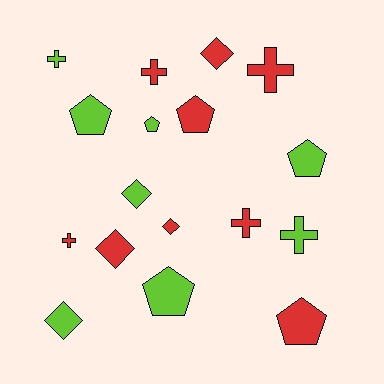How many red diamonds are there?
There are 3 red diamonds.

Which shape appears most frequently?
Pentagon, with 6 objects.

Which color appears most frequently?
Red, with 9 objects.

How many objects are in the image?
There are 17 objects.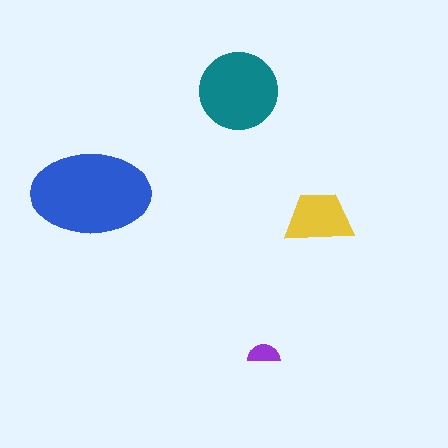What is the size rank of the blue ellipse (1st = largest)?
1st.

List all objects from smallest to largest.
The purple semicircle, the yellow trapezoid, the teal circle, the blue ellipse.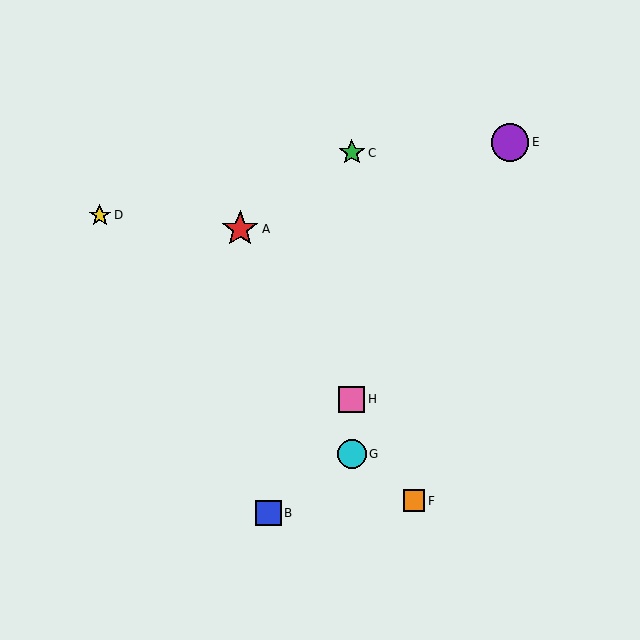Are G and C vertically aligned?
Yes, both are at x≈352.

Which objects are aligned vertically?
Objects C, G, H are aligned vertically.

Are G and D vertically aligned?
No, G is at x≈352 and D is at x≈100.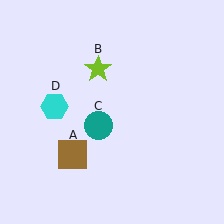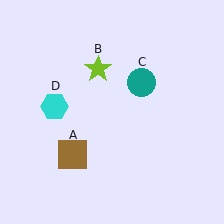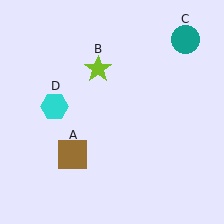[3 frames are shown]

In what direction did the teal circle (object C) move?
The teal circle (object C) moved up and to the right.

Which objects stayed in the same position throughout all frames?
Brown square (object A) and lime star (object B) and cyan hexagon (object D) remained stationary.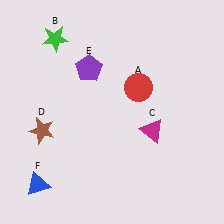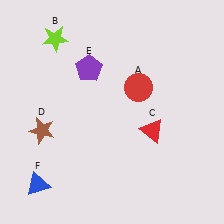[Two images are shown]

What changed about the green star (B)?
In Image 1, B is green. In Image 2, it changed to lime.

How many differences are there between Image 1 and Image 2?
There are 2 differences between the two images.